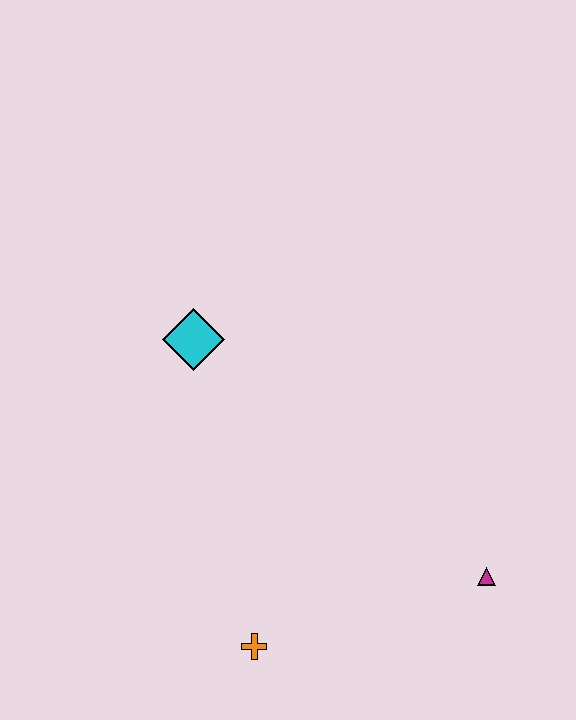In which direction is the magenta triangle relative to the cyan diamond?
The magenta triangle is to the right of the cyan diamond.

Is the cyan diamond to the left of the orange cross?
Yes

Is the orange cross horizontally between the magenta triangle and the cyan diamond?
Yes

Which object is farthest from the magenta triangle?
The cyan diamond is farthest from the magenta triangle.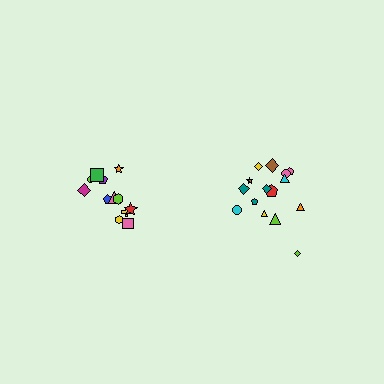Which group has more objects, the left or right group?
The right group.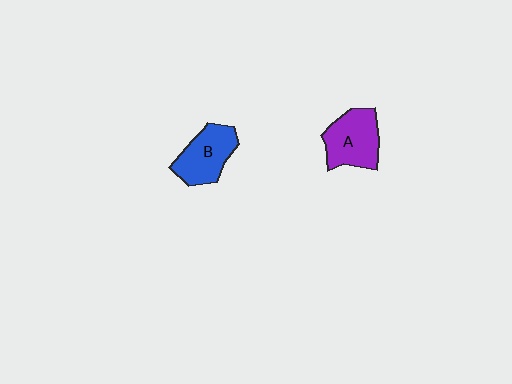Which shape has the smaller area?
Shape B (blue).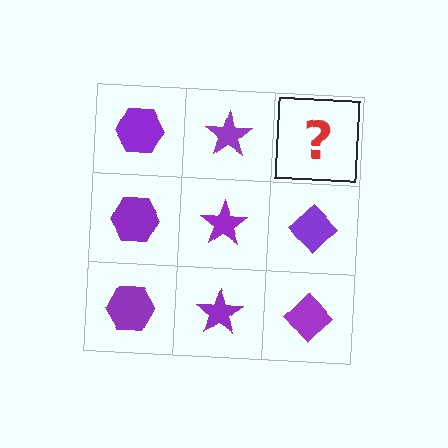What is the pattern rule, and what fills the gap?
The rule is that each column has a consistent shape. The gap should be filled with a purple diamond.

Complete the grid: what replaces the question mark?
The question mark should be replaced with a purple diamond.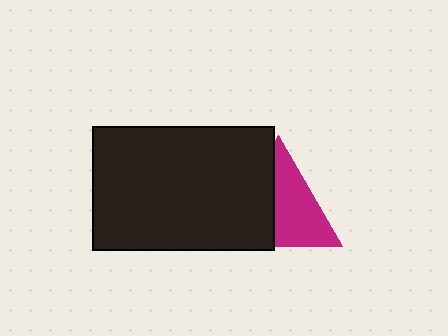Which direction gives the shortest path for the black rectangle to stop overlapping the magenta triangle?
Moving left gives the shortest separation.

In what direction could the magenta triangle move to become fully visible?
The magenta triangle could move right. That would shift it out from behind the black rectangle entirely.